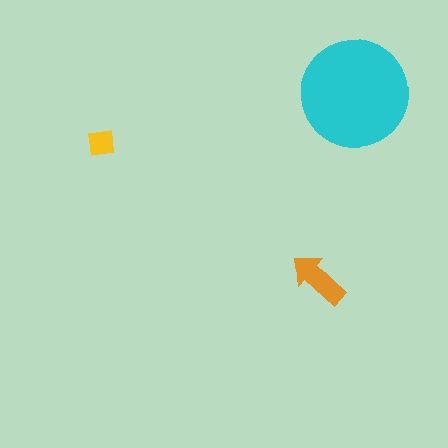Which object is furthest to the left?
The yellow square is leftmost.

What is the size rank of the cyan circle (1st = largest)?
1st.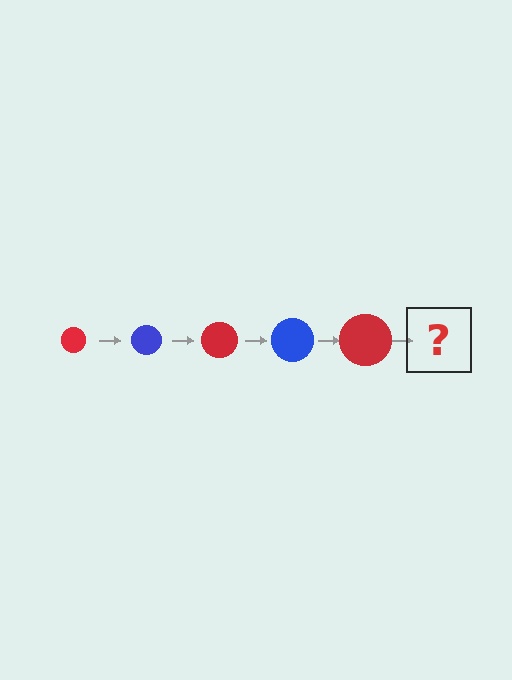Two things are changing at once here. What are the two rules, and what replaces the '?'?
The two rules are that the circle grows larger each step and the color cycles through red and blue. The '?' should be a blue circle, larger than the previous one.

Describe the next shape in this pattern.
It should be a blue circle, larger than the previous one.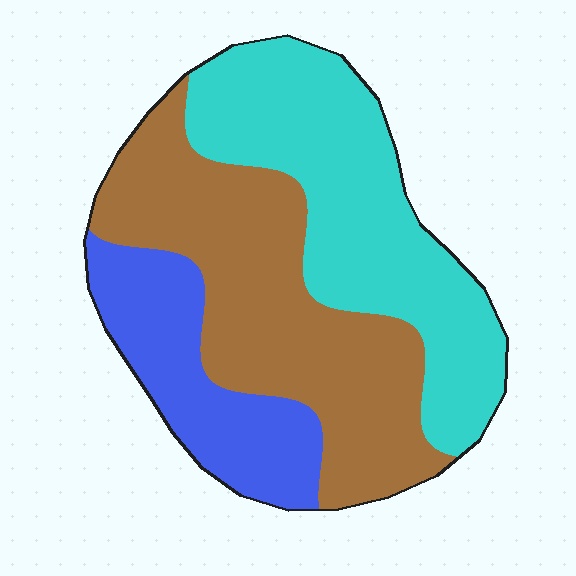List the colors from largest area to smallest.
From largest to smallest: brown, cyan, blue.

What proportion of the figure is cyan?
Cyan takes up about three eighths (3/8) of the figure.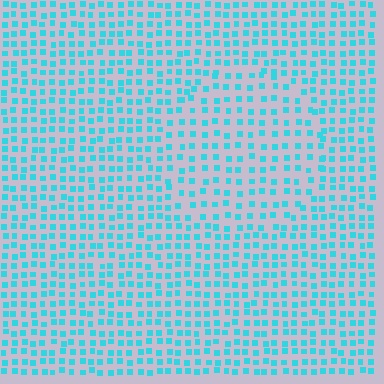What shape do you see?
I see a circle.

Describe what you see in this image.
The image contains small cyan elements arranged at two different densities. A circle-shaped region is visible where the elements are less densely packed than the surrounding area.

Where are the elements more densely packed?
The elements are more densely packed outside the circle boundary.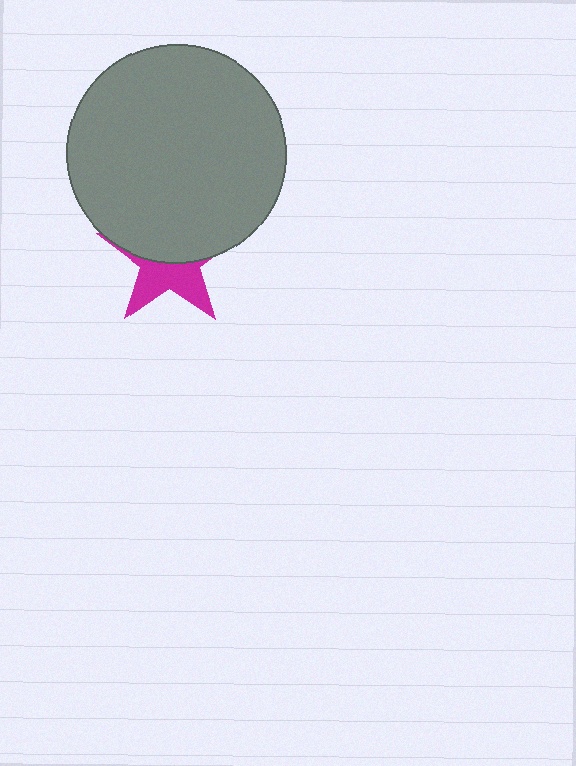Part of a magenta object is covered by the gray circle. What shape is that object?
It is a star.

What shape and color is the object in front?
The object in front is a gray circle.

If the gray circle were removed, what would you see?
You would see the complete magenta star.